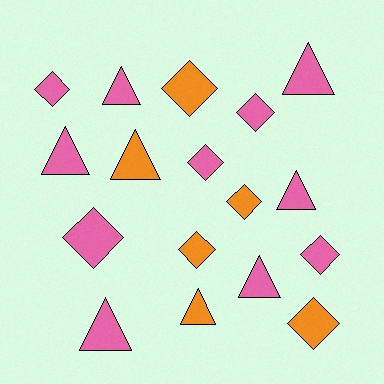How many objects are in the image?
There are 17 objects.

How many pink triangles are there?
There are 6 pink triangles.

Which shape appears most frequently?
Diamond, with 9 objects.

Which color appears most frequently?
Pink, with 11 objects.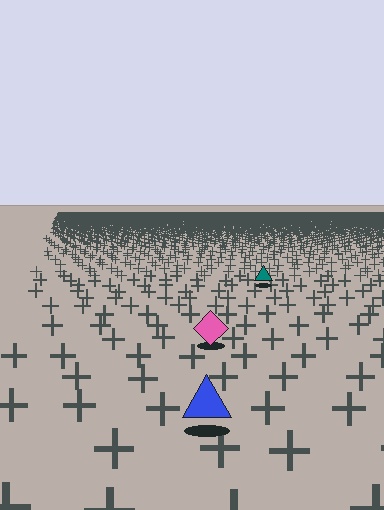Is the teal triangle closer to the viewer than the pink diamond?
No. The pink diamond is closer — you can tell from the texture gradient: the ground texture is coarser near it.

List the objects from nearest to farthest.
From nearest to farthest: the blue triangle, the pink diamond, the teal triangle.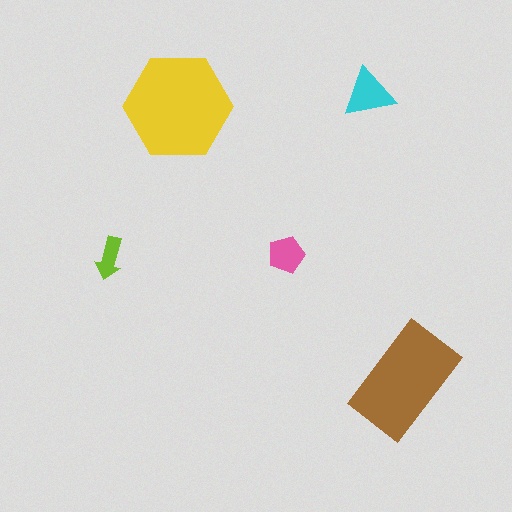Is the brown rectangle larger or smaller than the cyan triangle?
Larger.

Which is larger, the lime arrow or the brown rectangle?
The brown rectangle.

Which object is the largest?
The yellow hexagon.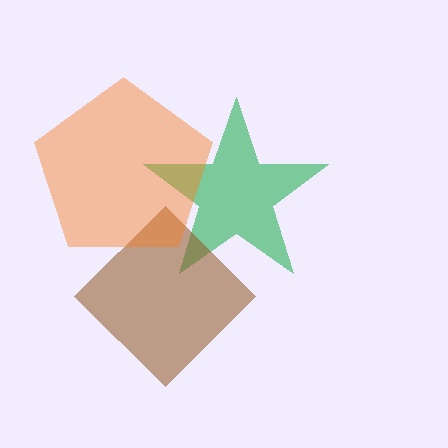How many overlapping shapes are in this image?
There are 3 overlapping shapes in the image.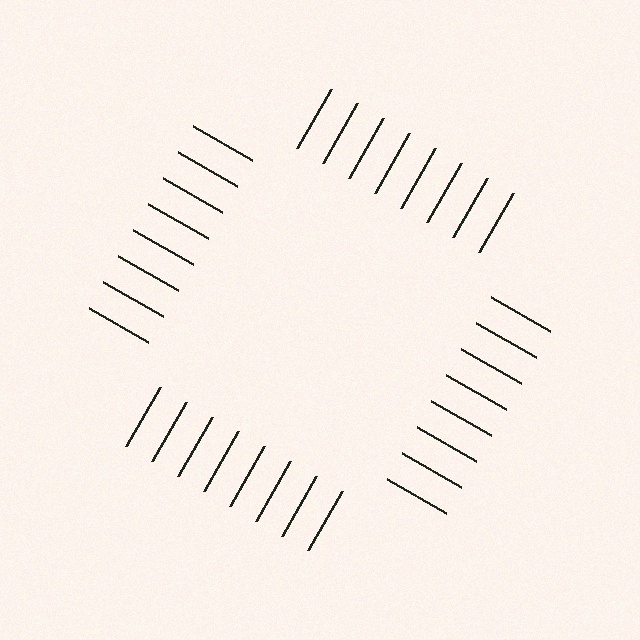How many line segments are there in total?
32 — 8 along each of the 4 edges.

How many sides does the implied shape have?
4 sides — the line-ends trace a square.